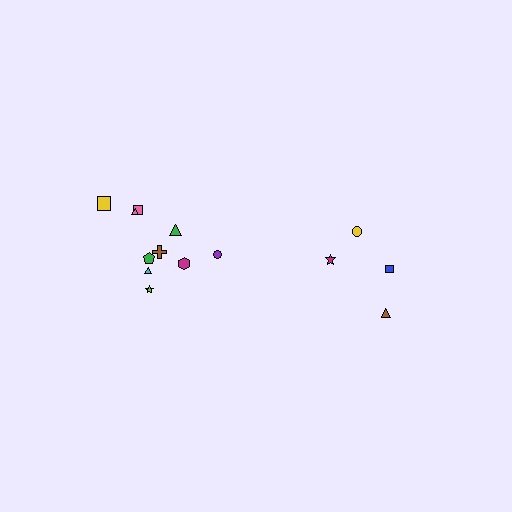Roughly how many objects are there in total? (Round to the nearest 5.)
Roughly 15 objects in total.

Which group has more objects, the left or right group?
The left group.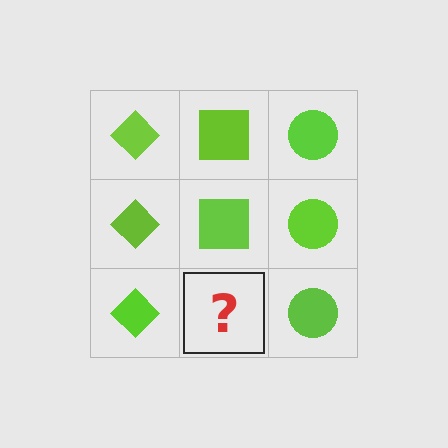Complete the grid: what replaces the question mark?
The question mark should be replaced with a lime square.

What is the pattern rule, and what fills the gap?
The rule is that each column has a consistent shape. The gap should be filled with a lime square.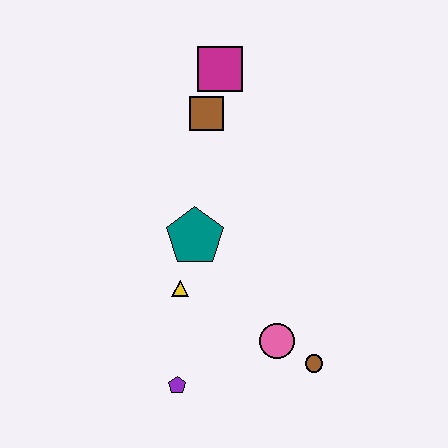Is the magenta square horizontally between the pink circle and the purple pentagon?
Yes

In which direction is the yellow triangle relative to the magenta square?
The yellow triangle is below the magenta square.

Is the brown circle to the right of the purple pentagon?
Yes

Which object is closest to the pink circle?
The brown circle is closest to the pink circle.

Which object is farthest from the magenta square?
The purple pentagon is farthest from the magenta square.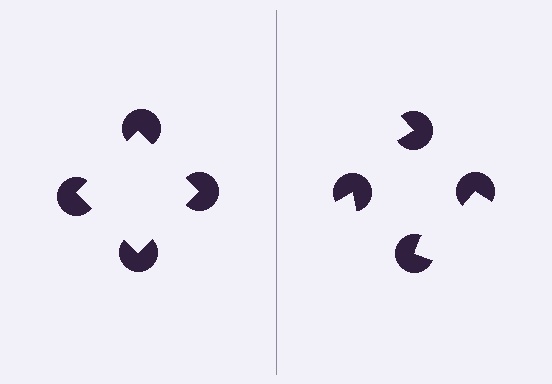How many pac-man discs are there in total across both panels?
8 — 4 on each side.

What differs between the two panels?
The pac-man discs are positioned identically on both sides; only the wedge orientations differ. On the left they align to a square; on the right they are misaligned.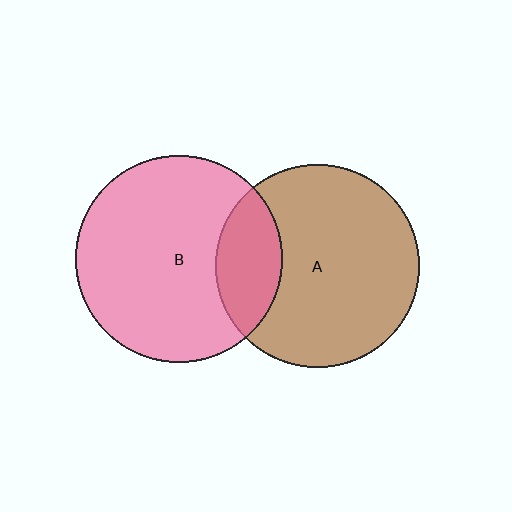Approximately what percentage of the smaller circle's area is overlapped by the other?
Approximately 20%.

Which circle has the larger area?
Circle B (pink).